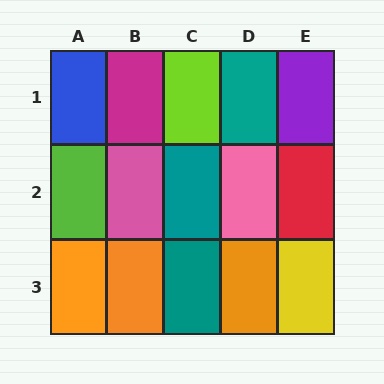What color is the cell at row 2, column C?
Teal.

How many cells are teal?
3 cells are teal.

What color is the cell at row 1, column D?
Teal.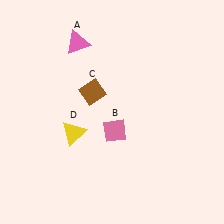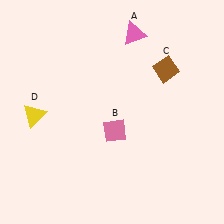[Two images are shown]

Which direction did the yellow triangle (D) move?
The yellow triangle (D) moved left.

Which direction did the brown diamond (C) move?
The brown diamond (C) moved right.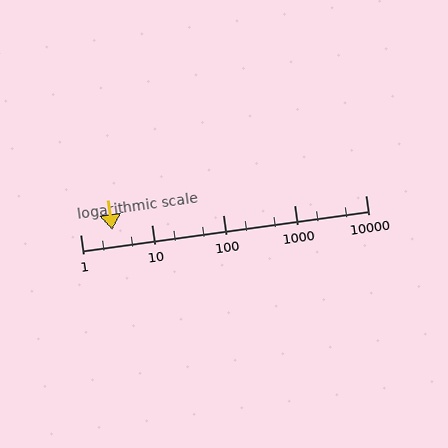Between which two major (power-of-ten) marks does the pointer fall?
The pointer is between 1 and 10.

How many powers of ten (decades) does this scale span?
The scale spans 4 decades, from 1 to 10000.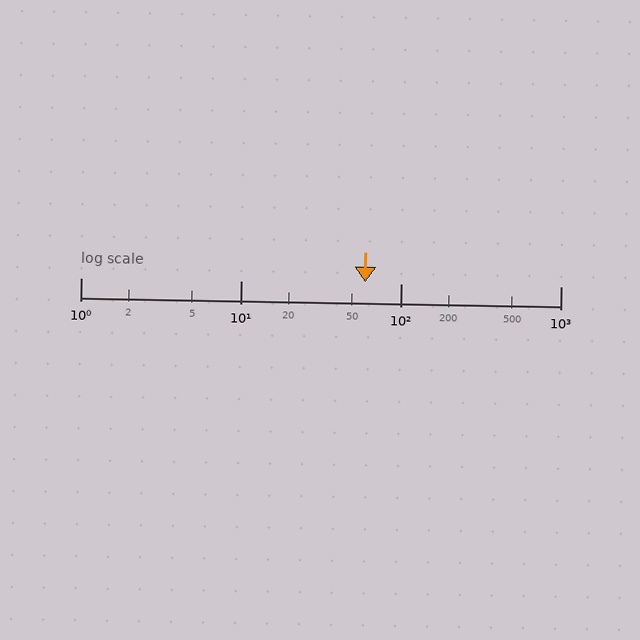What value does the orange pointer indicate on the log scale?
The pointer indicates approximately 60.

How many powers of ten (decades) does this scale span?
The scale spans 3 decades, from 1 to 1000.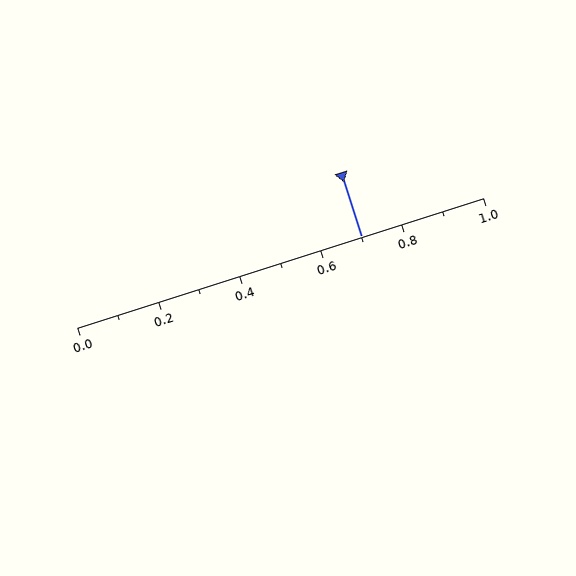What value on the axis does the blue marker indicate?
The marker indicates approximately 0.7.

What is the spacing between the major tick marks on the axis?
The major ticks are spaced 0.2 apart.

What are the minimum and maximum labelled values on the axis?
The axis runs from 0.0 to 1.0.